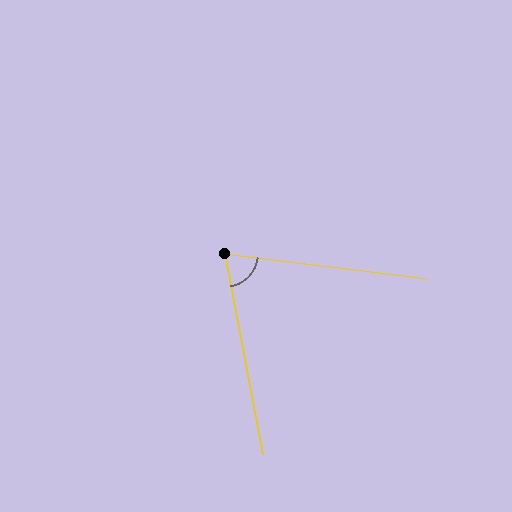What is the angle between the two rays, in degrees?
Approximately 72 degrees.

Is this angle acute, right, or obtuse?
It is acute.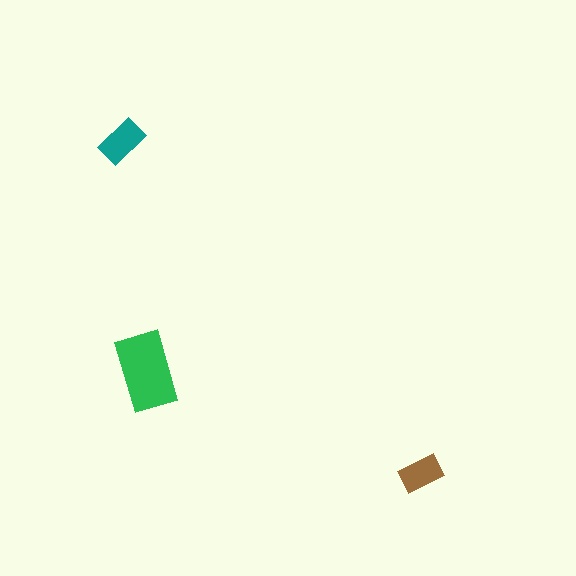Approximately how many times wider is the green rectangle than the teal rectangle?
About 1.5 times wider.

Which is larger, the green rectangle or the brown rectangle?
The green one.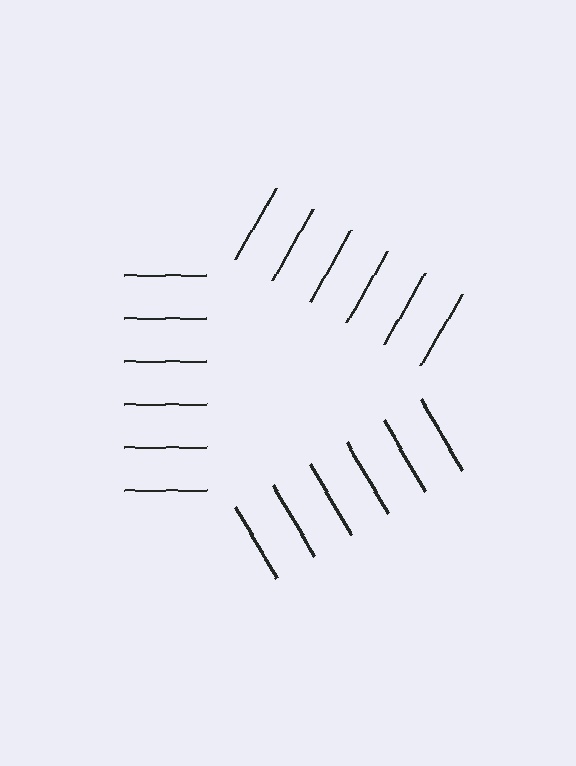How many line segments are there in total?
18 — 6 along each of the 3 edges.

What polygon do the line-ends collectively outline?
An illusory triangle — the line segments terminate on its edges but no continuous stroke is drawn.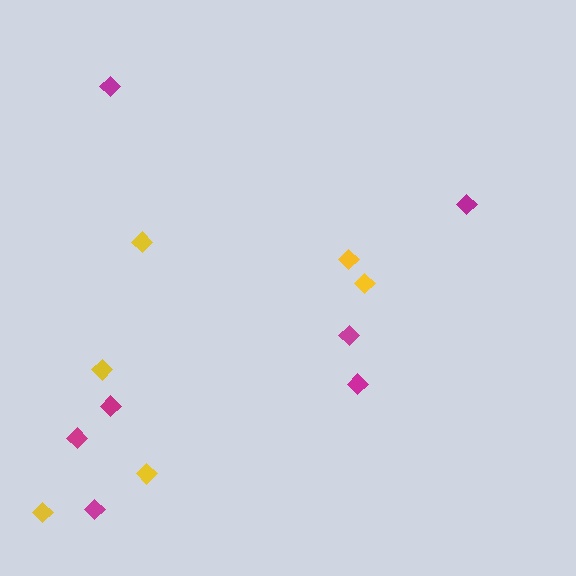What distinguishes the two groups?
There are 2 groups: one group of magenta diamonds (7) and one group of yellow diamonds (6).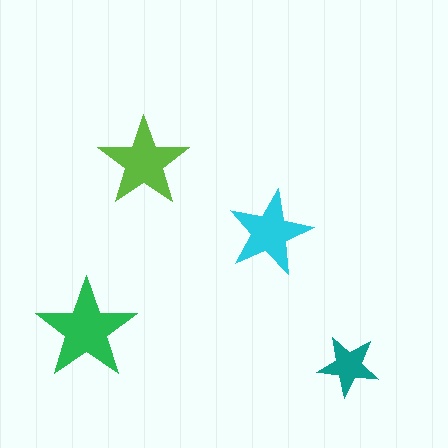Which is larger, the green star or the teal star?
The green one.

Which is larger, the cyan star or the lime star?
The lime one.